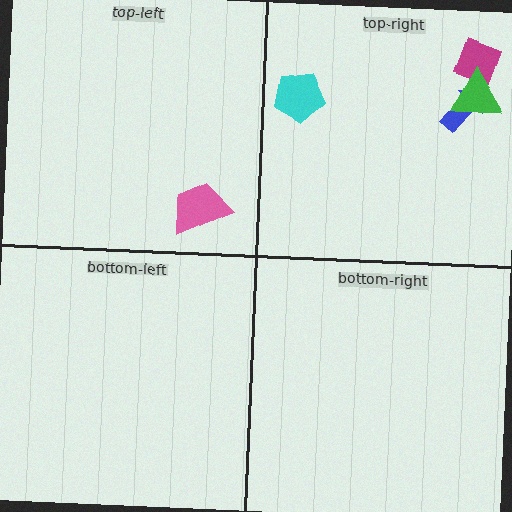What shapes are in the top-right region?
The blue arrow, the magenta diamond, the green triangle, the cyan pentagon.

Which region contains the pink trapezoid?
The top-left region.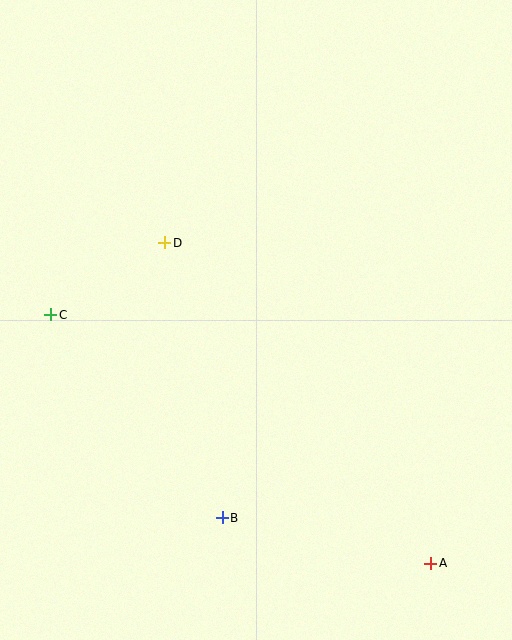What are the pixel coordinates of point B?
Point B is at (222, 518).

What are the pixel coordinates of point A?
Point A is at (431, 563).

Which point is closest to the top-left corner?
Point D is closest to the top-left corner.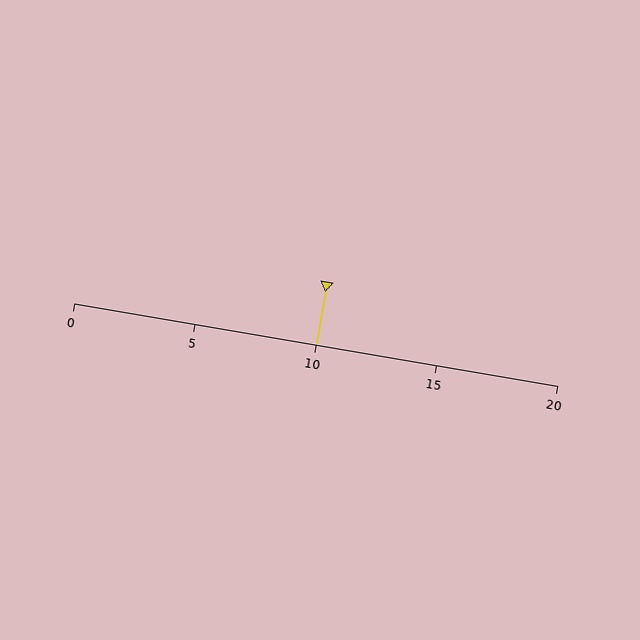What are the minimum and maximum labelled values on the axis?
The axis runs from 0 to 20.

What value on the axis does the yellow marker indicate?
The marker indicates approximately 10.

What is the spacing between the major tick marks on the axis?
The major ticks are spaced 5 apart.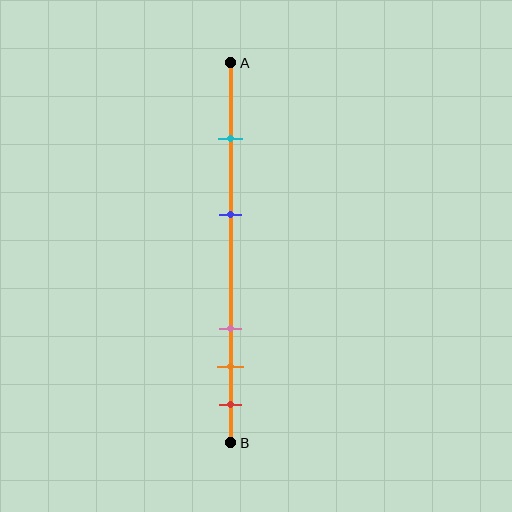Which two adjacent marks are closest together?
The orange and red marks are the closest adjacent pair.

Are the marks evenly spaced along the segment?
No, the marks are not evenly spaced.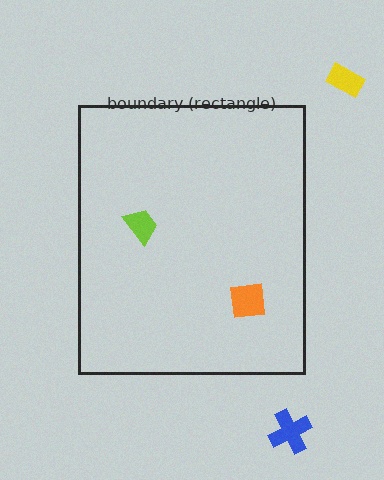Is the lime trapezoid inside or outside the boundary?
Inside.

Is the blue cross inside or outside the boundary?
Outside.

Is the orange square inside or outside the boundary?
Inside.